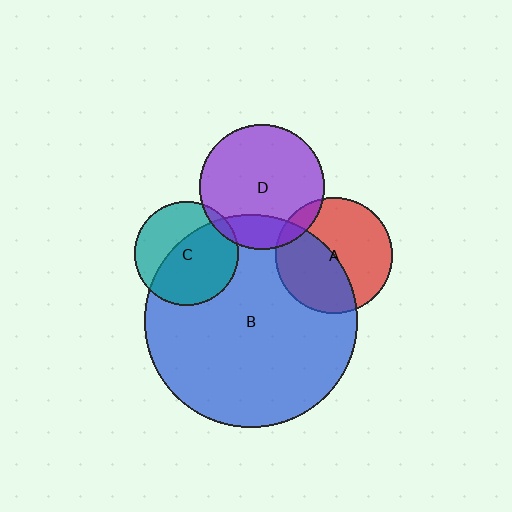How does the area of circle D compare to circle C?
Approximately 1.5 times.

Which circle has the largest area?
Circle B (blue).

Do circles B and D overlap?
Yes.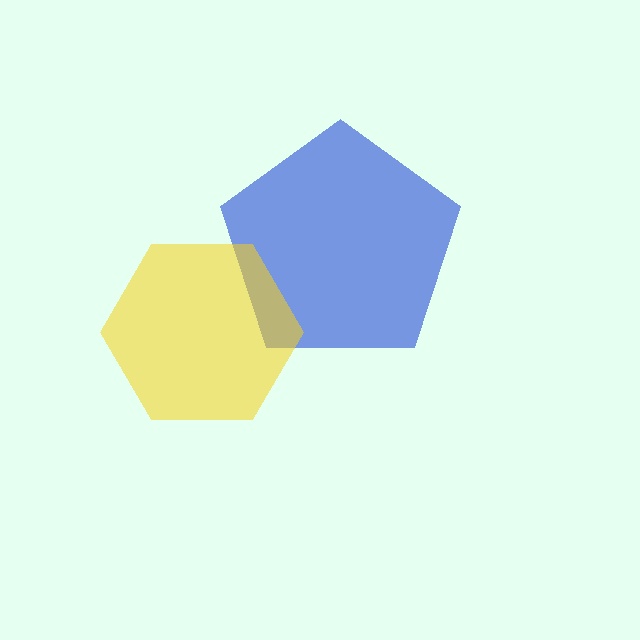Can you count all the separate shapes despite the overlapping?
Yes, there are 2 separate shapes.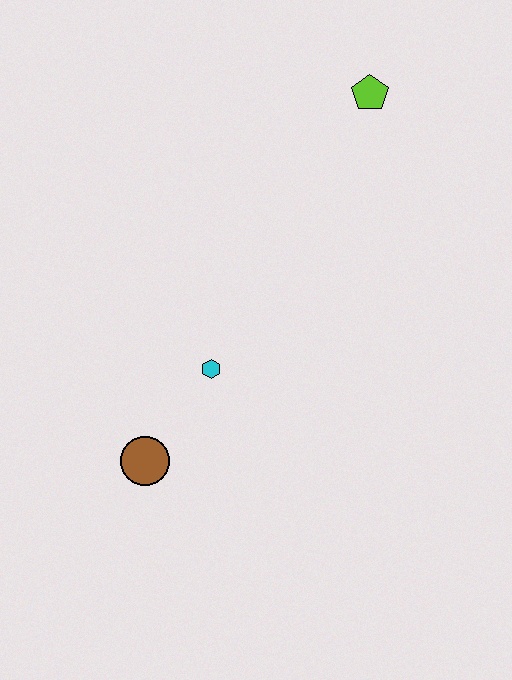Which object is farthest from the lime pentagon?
The brown circle is farthest from the lime pentagon.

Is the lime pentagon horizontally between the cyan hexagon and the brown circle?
No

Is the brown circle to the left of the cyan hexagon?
Yes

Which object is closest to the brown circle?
The cyan hexagon is closest to the brown circle.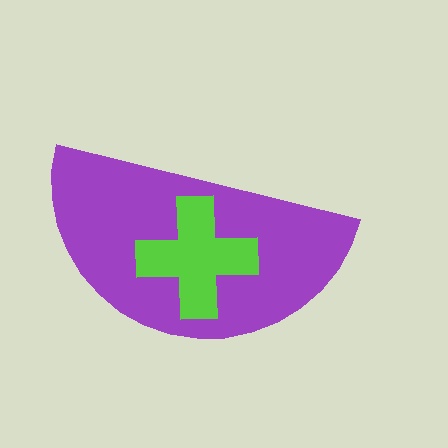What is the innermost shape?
The lime cross.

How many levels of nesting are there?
2.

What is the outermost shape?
The purple semicircle.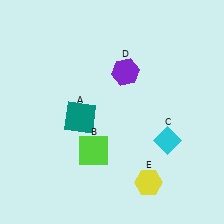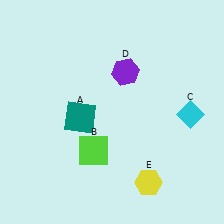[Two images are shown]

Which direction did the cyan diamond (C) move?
The cyan diamond (C) moved up.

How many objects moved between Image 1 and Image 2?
1 object moved between the two images.